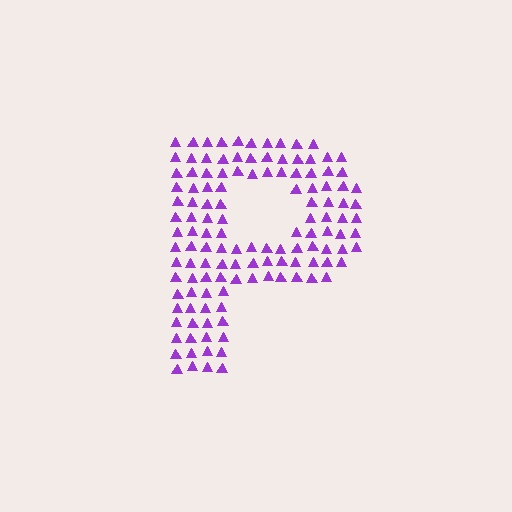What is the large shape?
The large shape is the letter P.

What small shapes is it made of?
It is made of small triangles.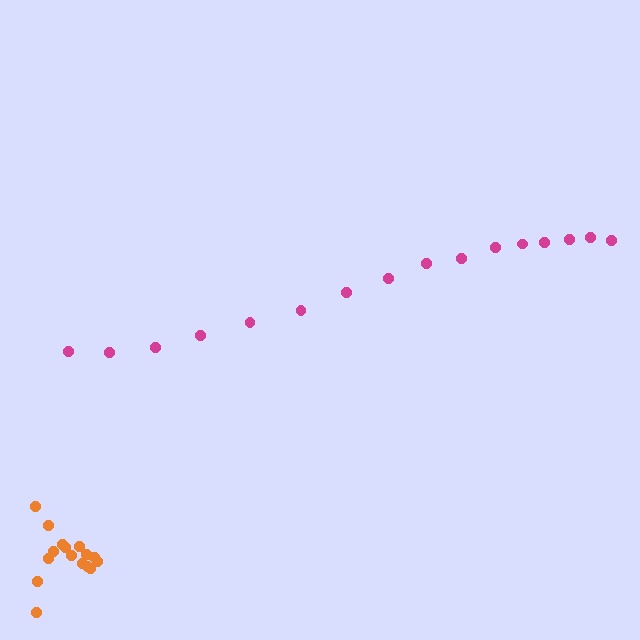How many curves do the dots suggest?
There are 2 distinct paths.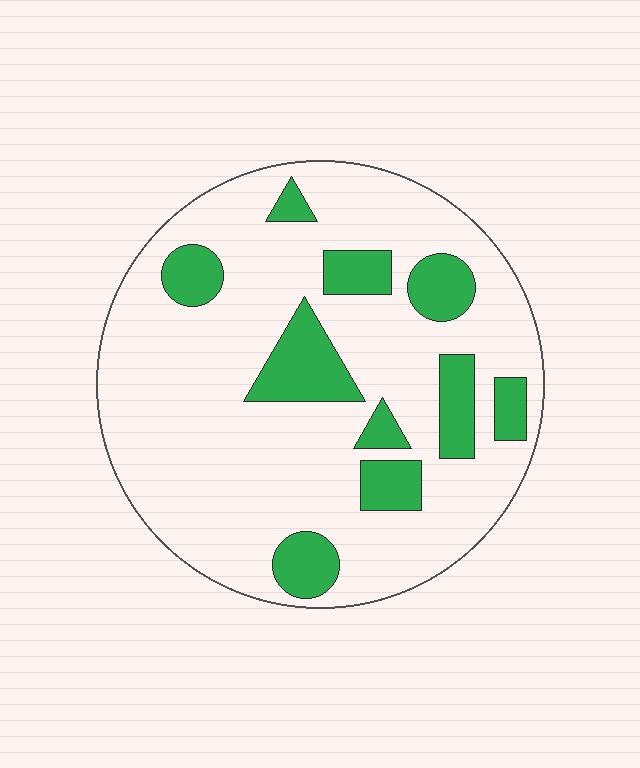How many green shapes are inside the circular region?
10.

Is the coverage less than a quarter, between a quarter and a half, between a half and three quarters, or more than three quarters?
Less than a quarter.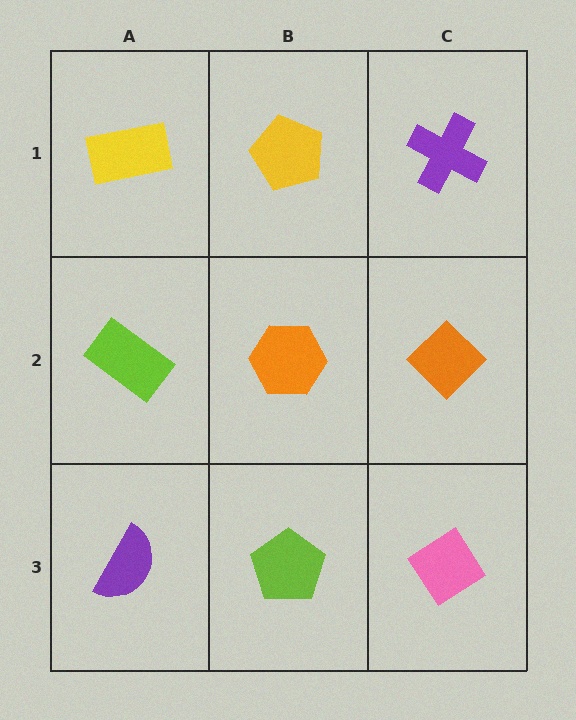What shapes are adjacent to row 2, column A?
A yellow rectangle (row 1, column A), a purple semicircle (row 3, column A), an orange hexagon (row 2, column B).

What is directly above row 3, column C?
An orange diamond.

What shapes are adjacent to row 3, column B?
An orange hexagon (row 2, column B), a purple semicircle (row 3, column A), a pink diamond (row 3, column C).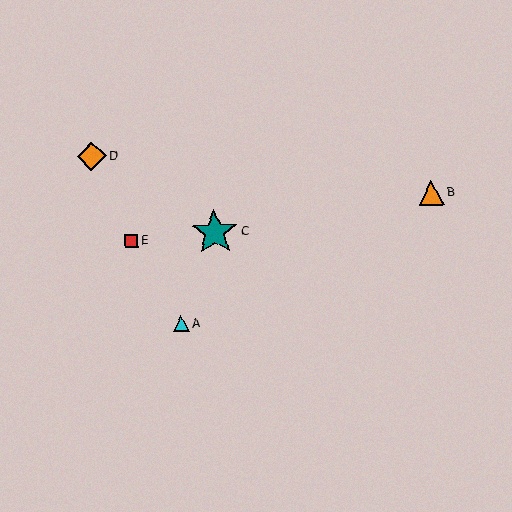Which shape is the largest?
The teal star (labeled C) is the largest.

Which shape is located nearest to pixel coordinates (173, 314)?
The cyan triangle (labeled A) at (181, 324) is nearest to that location.